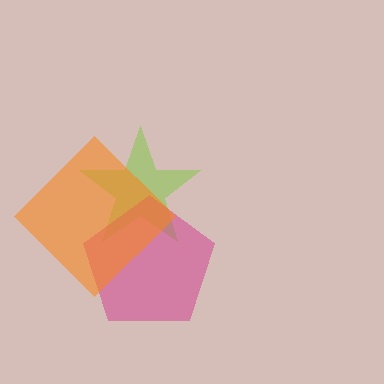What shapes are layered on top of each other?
The layered shapes are: a lime star, a magenta pentagon, an orange diamond.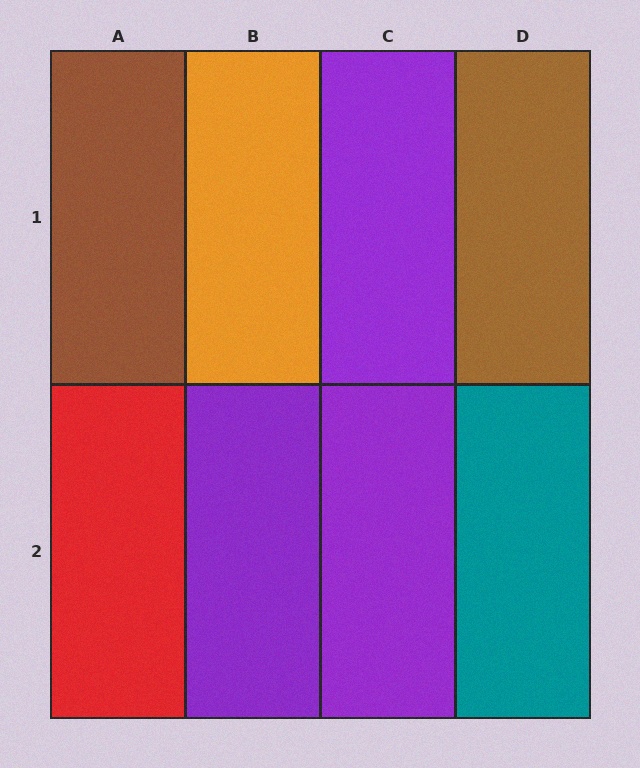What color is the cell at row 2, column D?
Teal.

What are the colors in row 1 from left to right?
Brown, orange, purple, brown.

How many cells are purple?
3 cells are purple.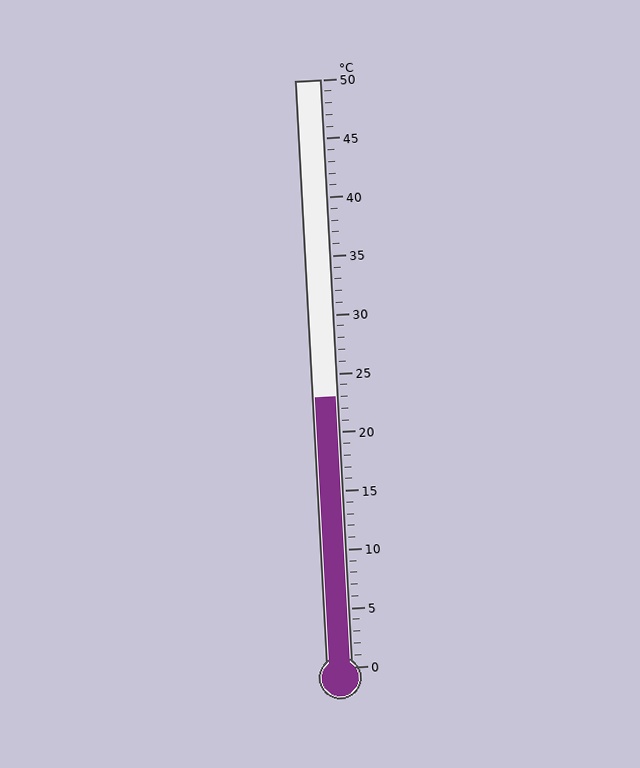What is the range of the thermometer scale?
The thermometer scale ranges from 0°C to 50°C.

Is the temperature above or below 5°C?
The temperature is above 5°C.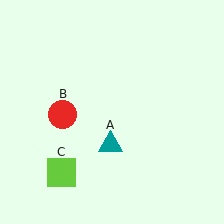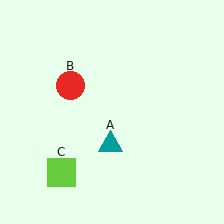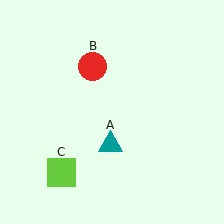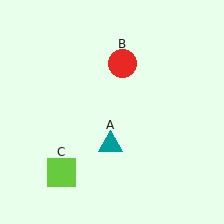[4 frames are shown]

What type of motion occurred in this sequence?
The red circle (object B) rotated clockwise around the center of the scene.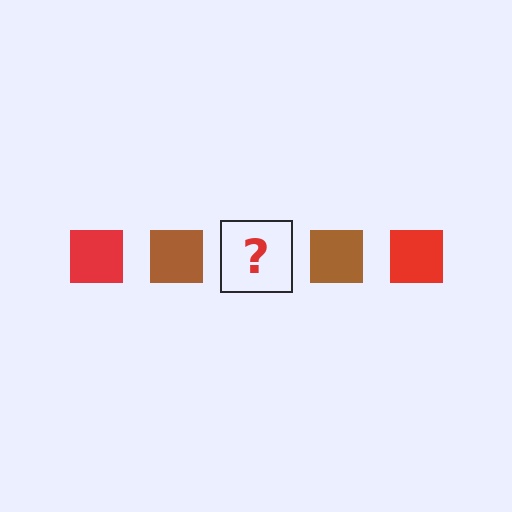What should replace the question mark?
The question mark should be replaced with a red square.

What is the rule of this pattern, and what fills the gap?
The rule is that the pattern cycles through red, brown squares. The gap should be filled with a red square.